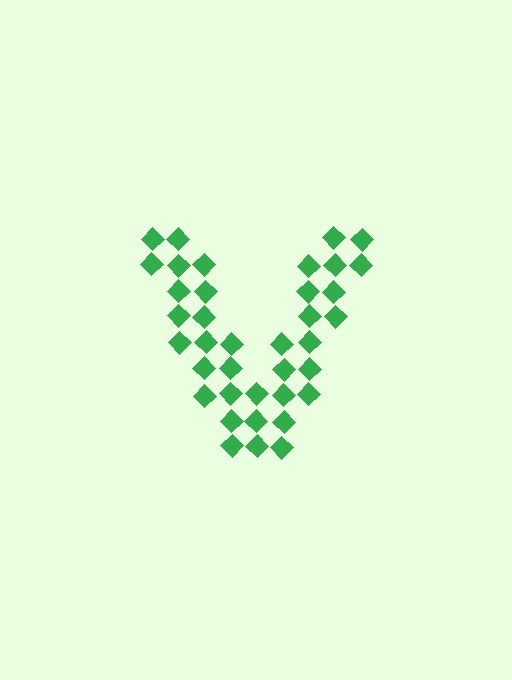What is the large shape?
The large shape is the letter V.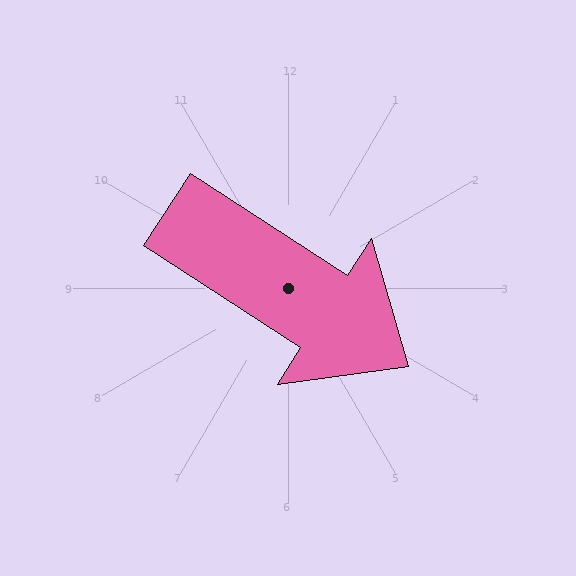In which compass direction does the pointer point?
Southeast.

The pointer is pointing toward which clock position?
Roughly 4 o'clock.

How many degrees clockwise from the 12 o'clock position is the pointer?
Approximately 123 degrees.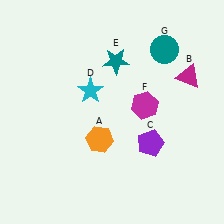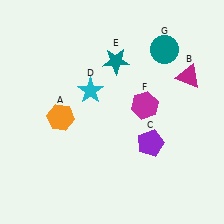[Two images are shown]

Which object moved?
The orange hexagon (A) moved left.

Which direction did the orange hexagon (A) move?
The orange hexagon (A) moved left.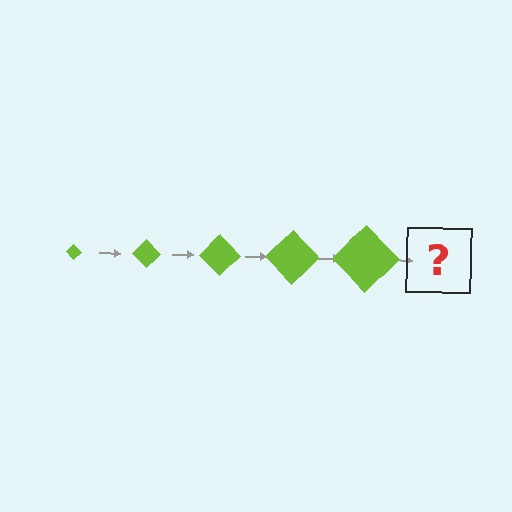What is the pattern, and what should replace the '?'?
The pattern is that the diamond gets progressively larger each step. The '?' should be a lime diamond, larger than the previous one.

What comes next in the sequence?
The next element should be a lime diamond, larger than the previous one.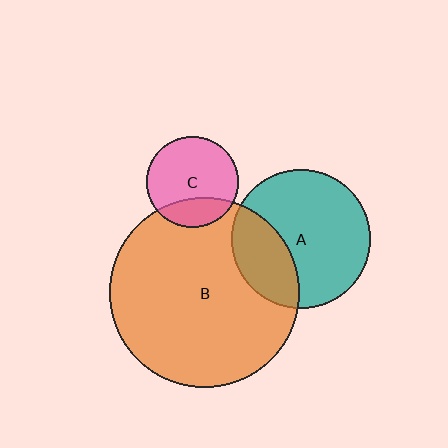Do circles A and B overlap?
Yes.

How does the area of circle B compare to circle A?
Approximately 1.9 times.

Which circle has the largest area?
Circle B (orange).